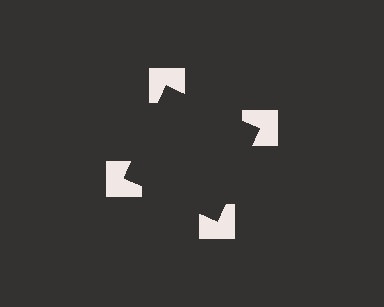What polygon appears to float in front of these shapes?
An illusory square — its edges are inferred from the aligned wedge cuts in the notched squares, not physically drawn.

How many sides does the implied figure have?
4 sides.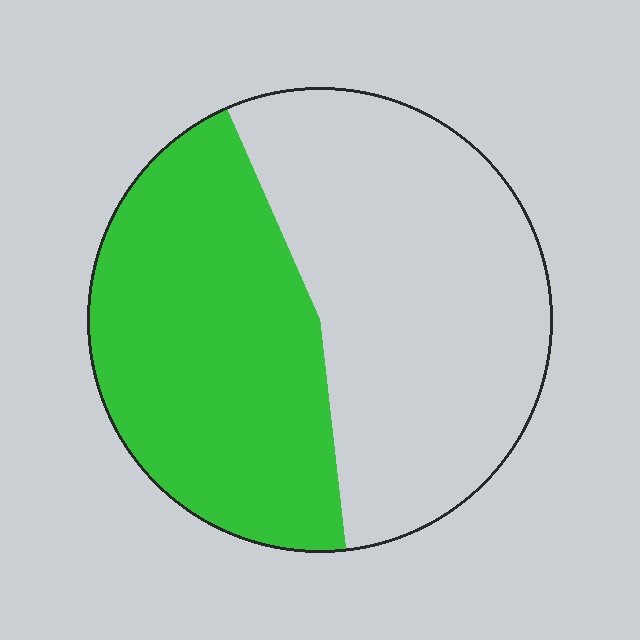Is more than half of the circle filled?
No.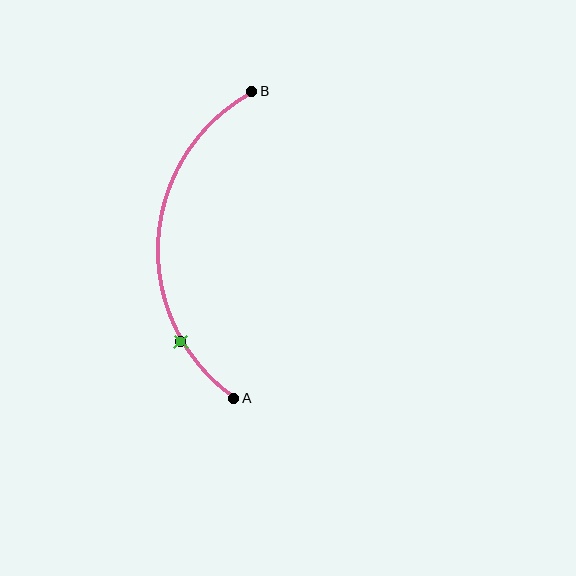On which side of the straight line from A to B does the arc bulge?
The arc bulges to the left of the straight line connecting A and B.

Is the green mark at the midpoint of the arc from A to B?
No. The green mark lies on the arc but is closer to endpoint A. The arc midpoint would be at the point on the curve equidistant along the arc from both A and B.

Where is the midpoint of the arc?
The arc midpoint is the point on the curve farthest from the straight line joining A and B. It sits to the left of that line.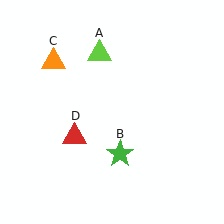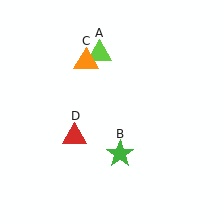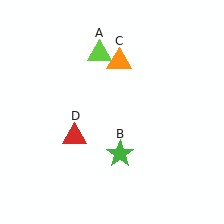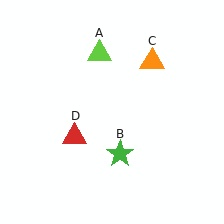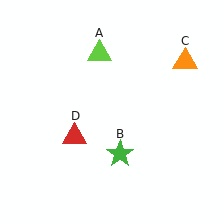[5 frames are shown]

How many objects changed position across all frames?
1 object changed position: orange triangle (object C).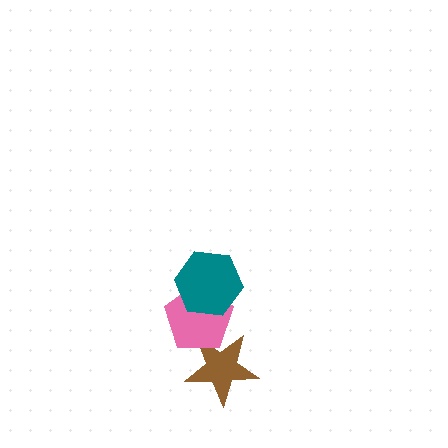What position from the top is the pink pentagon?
The pink pentagon is 2nd from the top.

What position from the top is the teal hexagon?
The teal hexagon is 1st from the top.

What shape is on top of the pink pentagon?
The teal hexagon is on top of the pink pentagon.